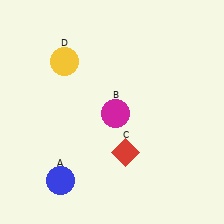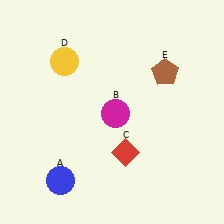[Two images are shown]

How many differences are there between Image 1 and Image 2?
There is 1 difference between the two images.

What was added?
A brown pentagon (E) was added in Image 2.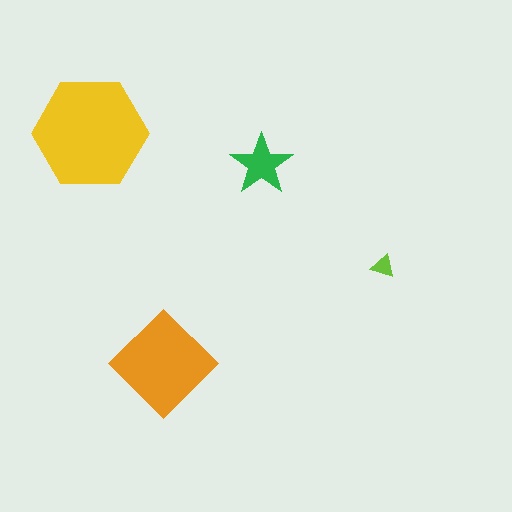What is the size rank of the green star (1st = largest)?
3rd.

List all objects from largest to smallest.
The yellow hexagon, the orange diamond, the green star, the lime triangle.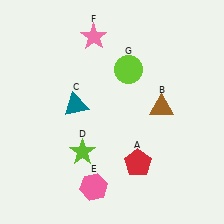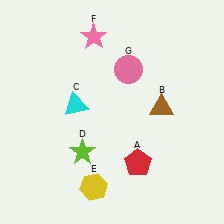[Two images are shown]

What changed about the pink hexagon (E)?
In Image 1, E is pink. In Image 2, it changed to yellow.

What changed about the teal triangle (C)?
In Image 1, C is teal. In Image 2, it changed to cyan.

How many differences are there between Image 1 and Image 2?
There are 3 differences between the two images.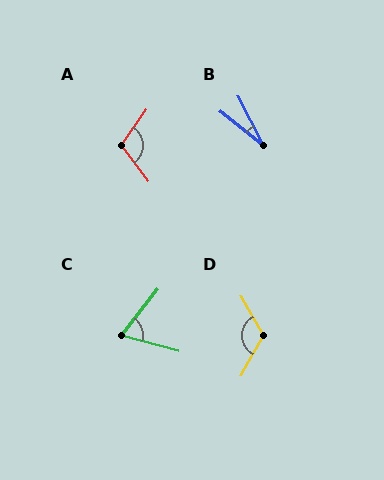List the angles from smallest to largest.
B (25°), C (67°), A (108°), D (121°).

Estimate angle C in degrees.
Approximately 67 degrees.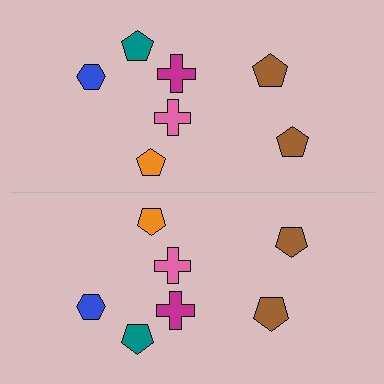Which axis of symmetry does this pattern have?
The pattern has a horizontal axis of symmetry running through the center of the image.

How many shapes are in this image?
There are 14 shapes in this image.